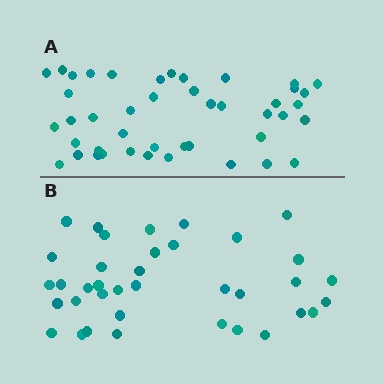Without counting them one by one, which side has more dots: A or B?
Region A (the top region) has more dots.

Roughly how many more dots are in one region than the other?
Region A has roughly 8 or so more dots than region B.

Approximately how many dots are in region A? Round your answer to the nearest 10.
About 40 dots. (The exact count is 44, which rounds to 40.)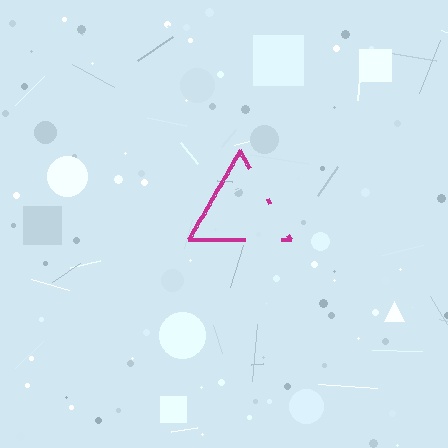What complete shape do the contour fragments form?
The contour fragments form a triangle.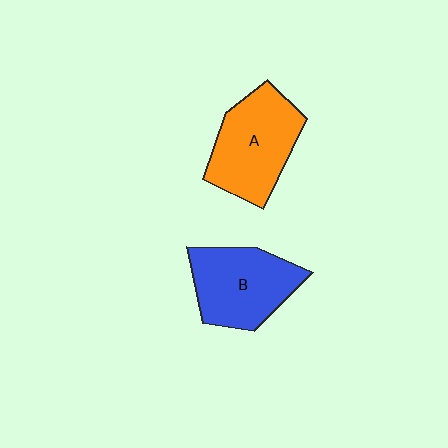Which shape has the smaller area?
Shape B (blue).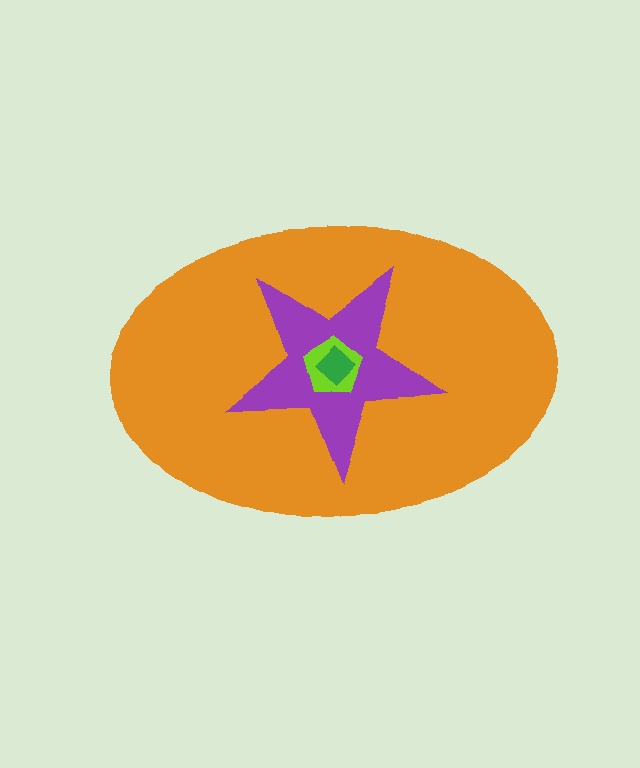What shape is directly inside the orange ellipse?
The purple star.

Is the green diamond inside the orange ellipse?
Yes.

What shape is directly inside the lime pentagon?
The green diamond.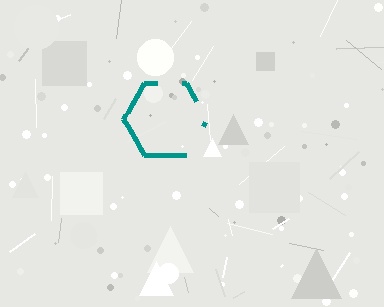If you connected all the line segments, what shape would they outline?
They would outline a hexagon.